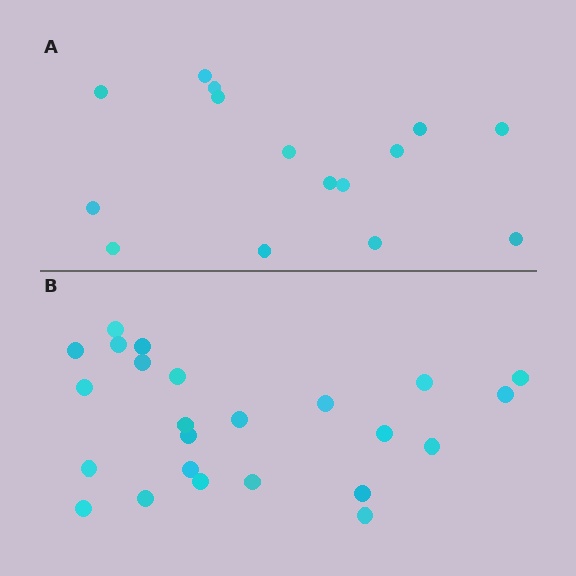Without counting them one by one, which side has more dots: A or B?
Region B (the bottom region) has more dots.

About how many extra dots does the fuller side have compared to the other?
Region B has roughly 8 or so more dots than region A.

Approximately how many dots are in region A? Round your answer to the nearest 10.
About 20 dots. (The exact count is 15, which rounds to 20.)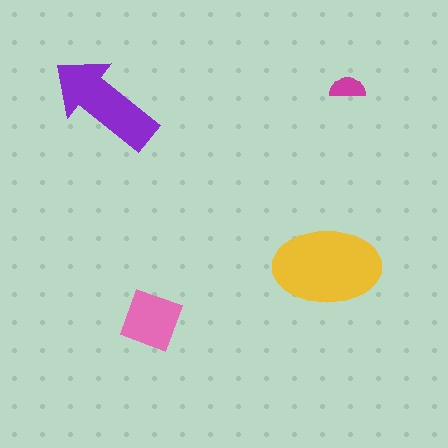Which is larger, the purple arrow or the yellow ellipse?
The yellow ellipse.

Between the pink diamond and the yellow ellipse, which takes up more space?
The yellow ellipse.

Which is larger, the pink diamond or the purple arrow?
The purple arrow.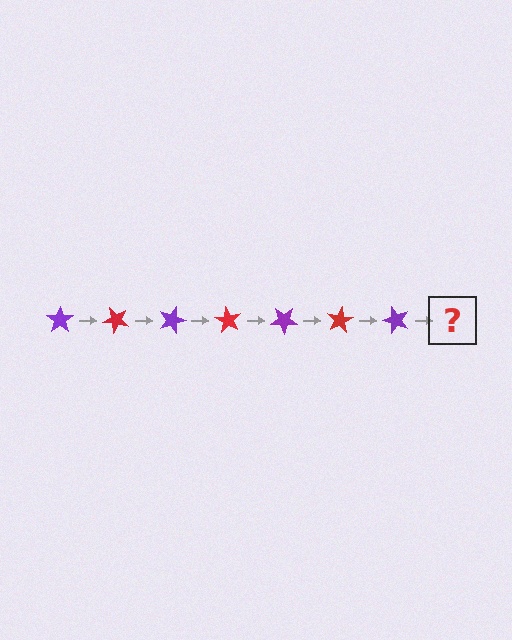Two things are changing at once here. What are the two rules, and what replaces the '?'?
The two rules are that it rotates 45 degrees each step and the color cycles through purple and red. The '?' should be a red star, rotated 315 degrees from the start.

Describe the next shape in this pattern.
It should be a red star, rotated 315 degrees from the start.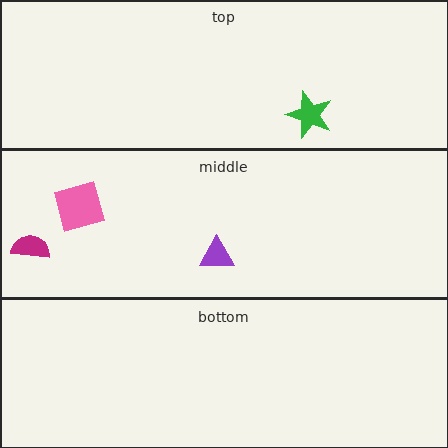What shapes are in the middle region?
The purple triangle, the magenta semicircle, the pink square.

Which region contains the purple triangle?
The middle region.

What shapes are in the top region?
The green star.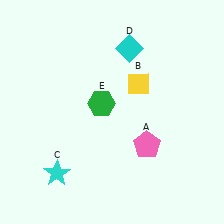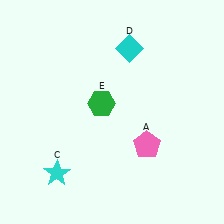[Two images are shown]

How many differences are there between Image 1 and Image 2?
There is 1 difference between the two images.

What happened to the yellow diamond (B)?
The yellow diamond (B) was removed in Image 2. It was in the top-right area of Image 1.